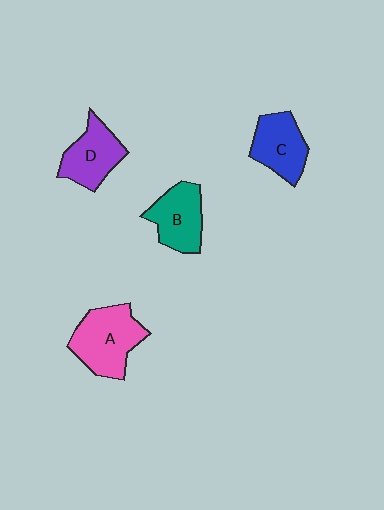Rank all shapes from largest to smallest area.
From largest to smallest: A (pink), B (teal), D (purple), C (blue).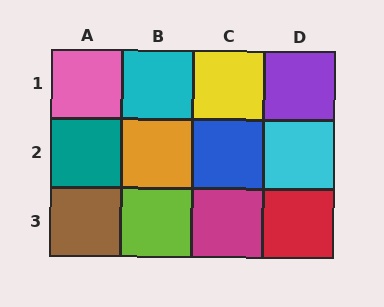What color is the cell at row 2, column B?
Orange.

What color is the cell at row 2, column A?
Teal.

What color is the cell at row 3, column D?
Red.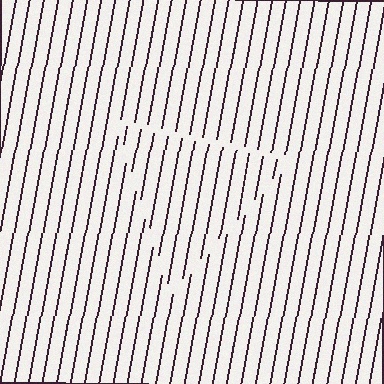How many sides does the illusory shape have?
3 sides — the line-ends trace a triangle.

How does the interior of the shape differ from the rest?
The interior of the shape contains the same grating, shifted by half a period — the contour is defined by the phase discontinuity where line-ends from the inner and outer gratings abut.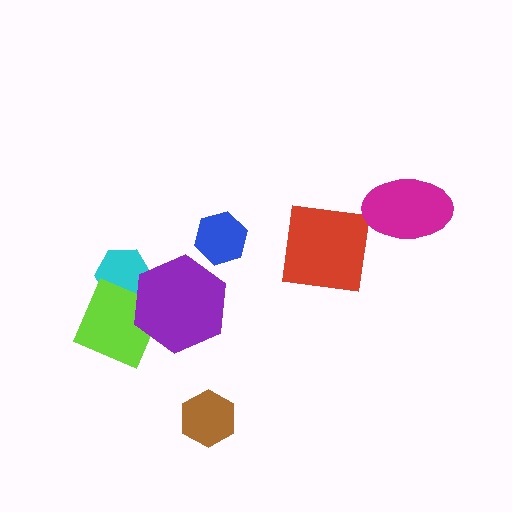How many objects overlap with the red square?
0 objects overlap with the red square.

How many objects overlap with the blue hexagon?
0 objects overlap with the blue hexagon.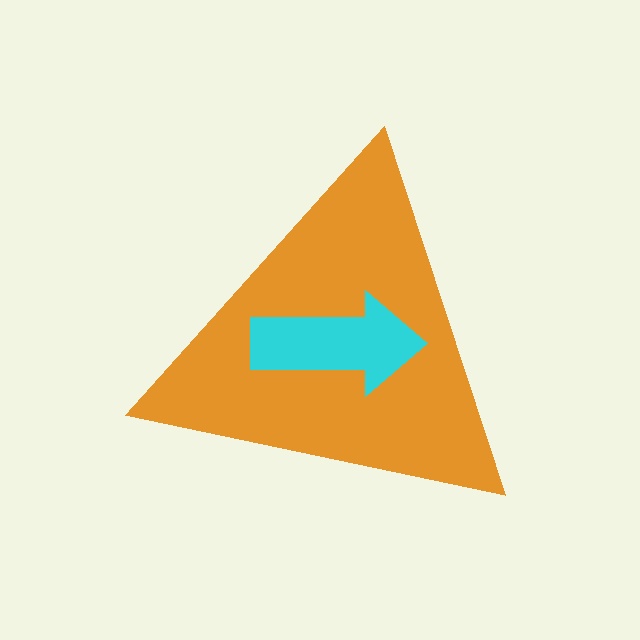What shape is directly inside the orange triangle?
The cyan arrow.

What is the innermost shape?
The cyan arrow.